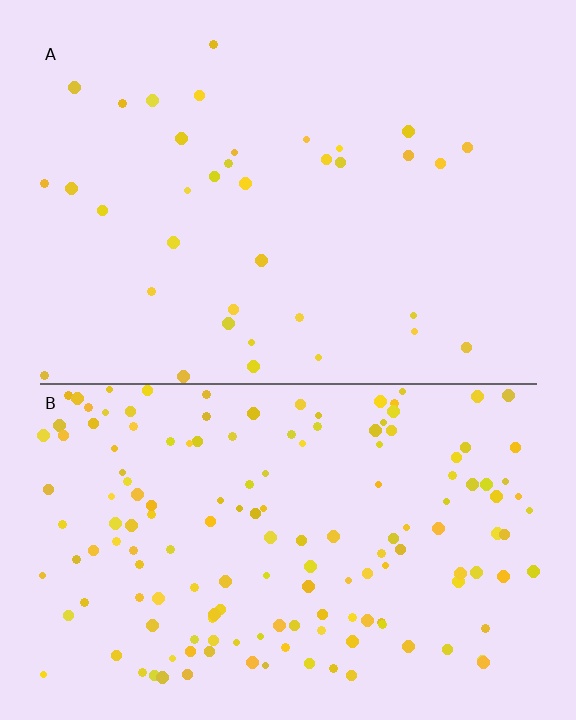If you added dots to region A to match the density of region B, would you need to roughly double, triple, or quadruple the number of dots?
Approximately quadruple.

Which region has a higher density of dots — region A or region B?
B (the bottom).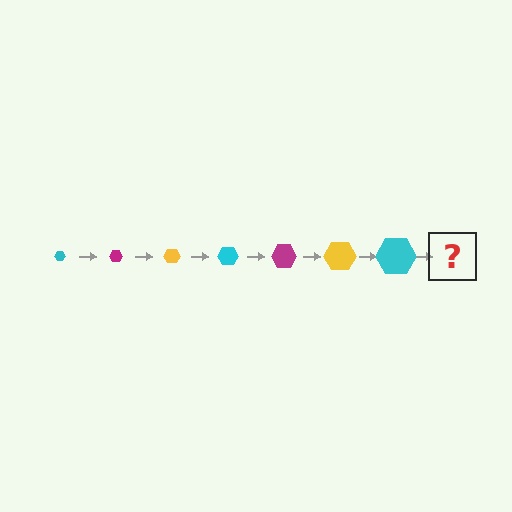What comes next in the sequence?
The next element should be a magenta hexagon, larger than the previous one.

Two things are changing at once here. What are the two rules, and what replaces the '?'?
The two rules are that the hexagon grows larger each step and the color cycles through cyan, magenta, and yellow. The '?' should be a magenta hexagon, larger than the previous one.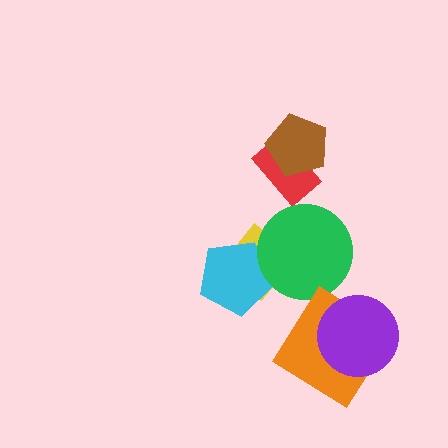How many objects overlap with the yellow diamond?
2 objects overlap with the yellow diamond.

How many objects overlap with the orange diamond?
1 object overlaps with the orange diamond.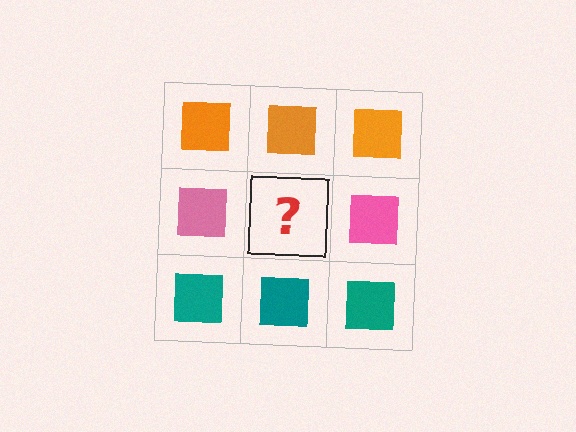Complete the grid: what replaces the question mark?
The question mark should be replaced with a pink square.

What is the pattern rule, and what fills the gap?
The rule is that each row has a consistent color. The gap should be filled with a pink square.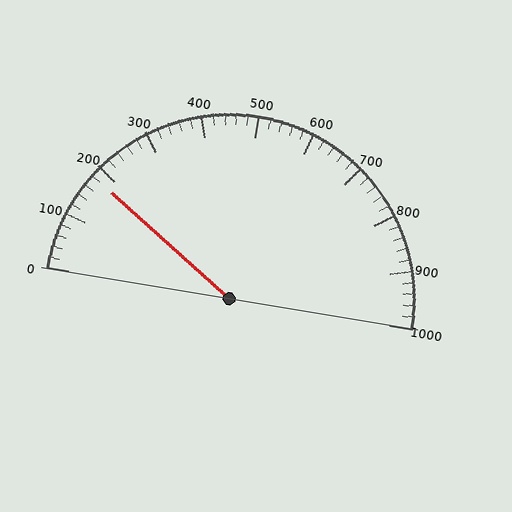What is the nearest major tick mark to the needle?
The nearest major tick mark is 200.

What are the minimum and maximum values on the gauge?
The gauge ranges from 0 to 1000.